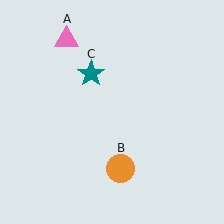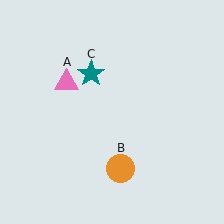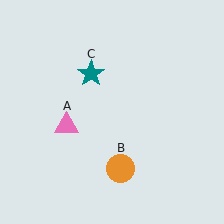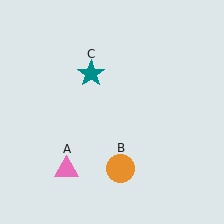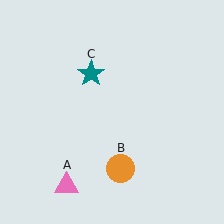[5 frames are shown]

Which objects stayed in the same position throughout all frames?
Orange circle (object B) and teal star (object C) remained stationary.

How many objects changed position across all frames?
1 object changed position: pink triangle (object A).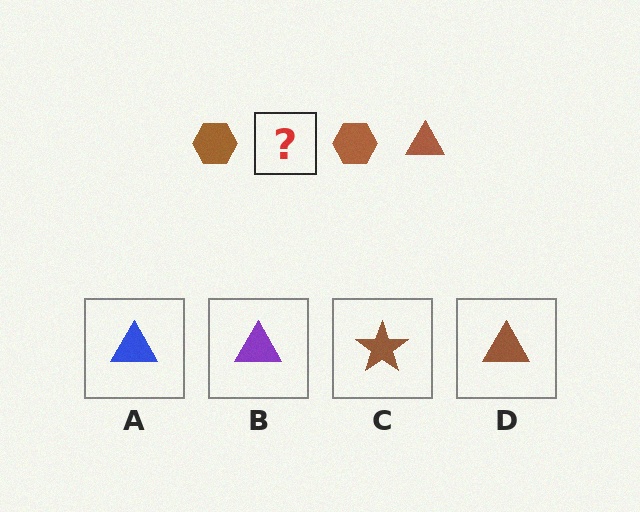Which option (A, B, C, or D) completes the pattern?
D.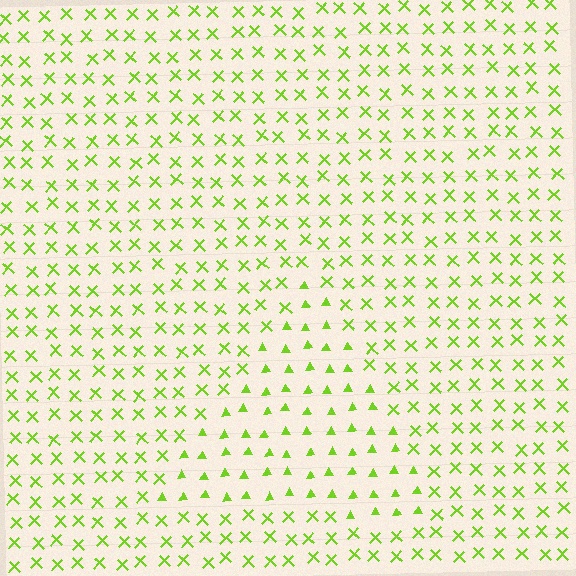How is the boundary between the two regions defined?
The boundary is defined by a change in element shape: triangles inside vs. X marks outside. All elements share the same color and spacing.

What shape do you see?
I see a triangle.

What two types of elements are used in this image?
The image uses triangles inside the triangle region and X marks outside it.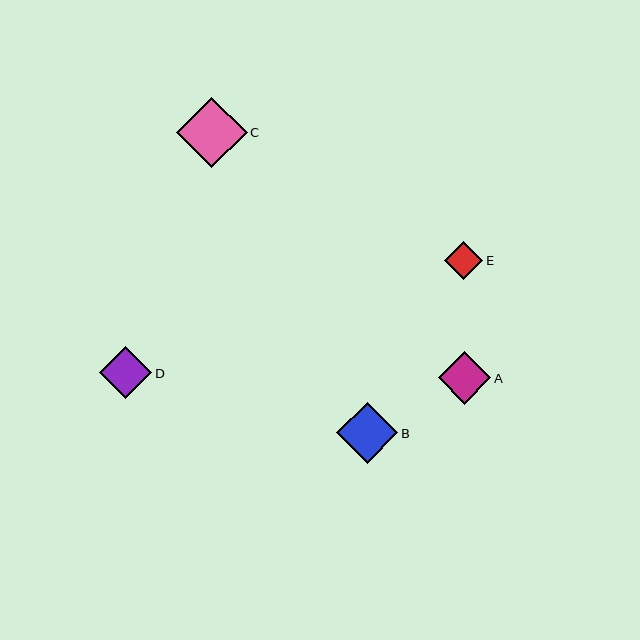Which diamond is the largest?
Diamond C is the largest with a size of approximately 70 pixels.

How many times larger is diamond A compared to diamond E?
Diamond A is approximately 1.4 times the size of diamond E.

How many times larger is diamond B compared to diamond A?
Diamond B is approximately 1.2 times the size of diamond A.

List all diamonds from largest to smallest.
From largest to smallest: C, B, A, D, E.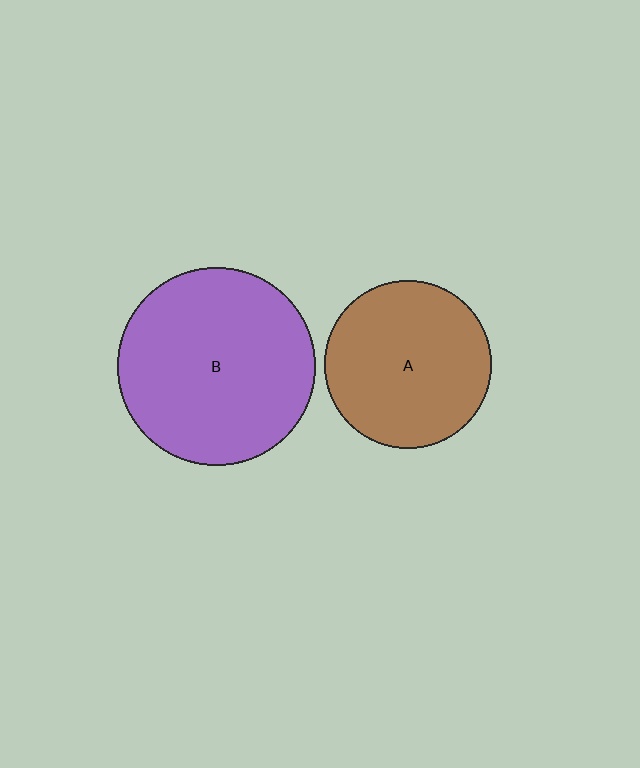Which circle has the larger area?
Circle B (purple).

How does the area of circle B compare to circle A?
Approximately 1.4 times.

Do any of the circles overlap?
No, none of the circles overlap.